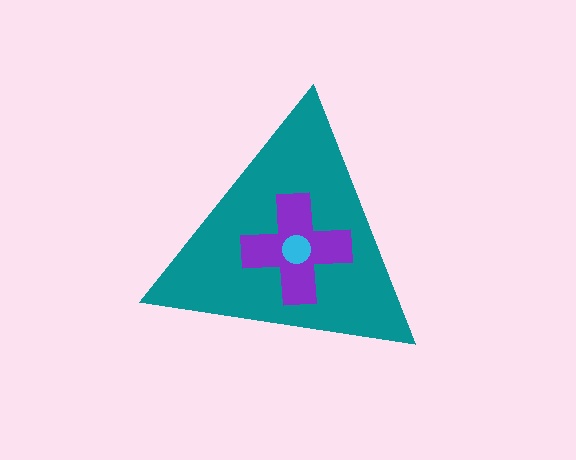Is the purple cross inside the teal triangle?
Yes.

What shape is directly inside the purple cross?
The cyan circle.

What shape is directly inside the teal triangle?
The purple cross.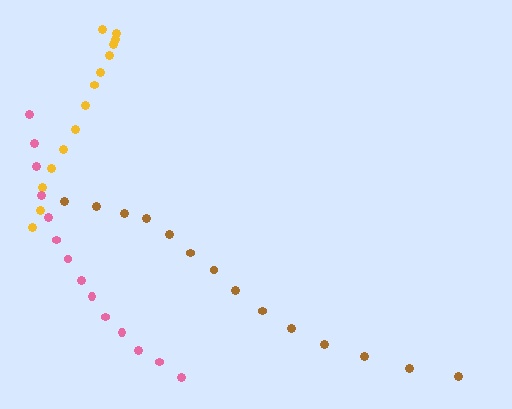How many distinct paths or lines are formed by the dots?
There are 3 distinct paths.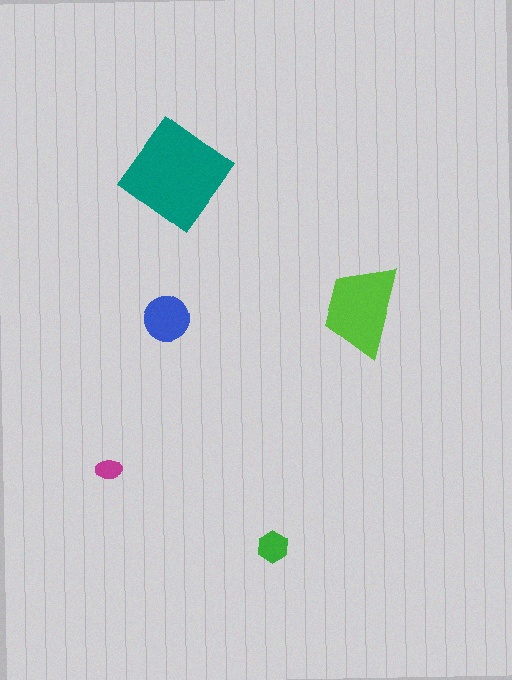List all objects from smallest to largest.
The magenta ellipse, the green hexagon, the blue circle, the lime trapezoid, the teal diamond.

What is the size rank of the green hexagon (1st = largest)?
4th.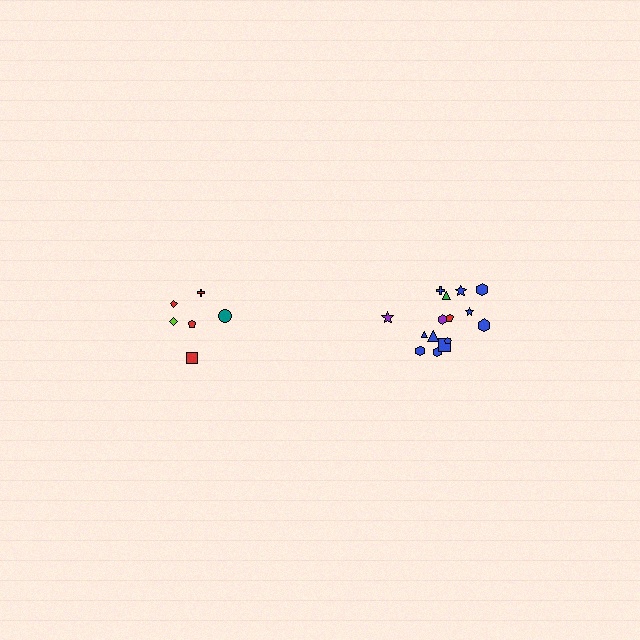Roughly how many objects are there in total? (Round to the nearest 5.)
Roughly 20 objects in total.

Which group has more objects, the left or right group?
The right group.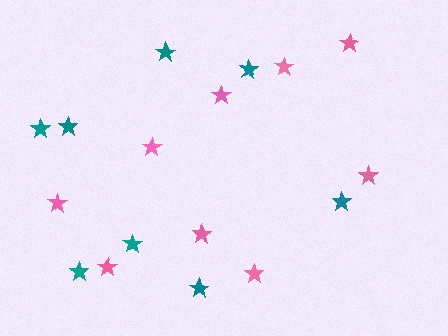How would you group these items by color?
There are 2 groups: one group of pink stars (9) and one group of teal stars (8).